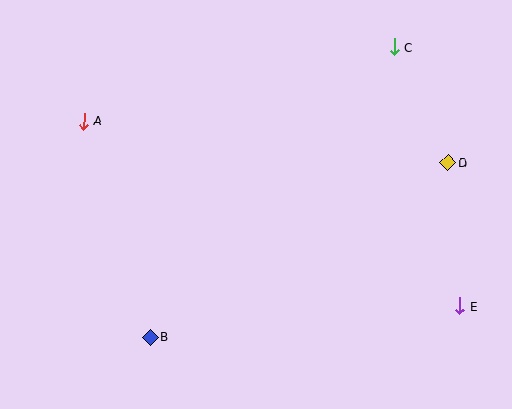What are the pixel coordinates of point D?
Point D is at (448, 163).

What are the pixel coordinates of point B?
Point B is at (150, 337).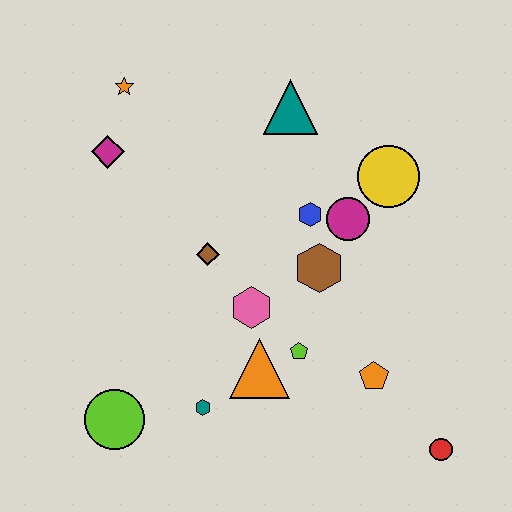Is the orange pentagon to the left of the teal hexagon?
No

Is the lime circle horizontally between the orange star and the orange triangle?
No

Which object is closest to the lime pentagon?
The orange triangle is closest to the lime pentagon.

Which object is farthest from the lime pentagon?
The orange star is farthest from the lime pentagon.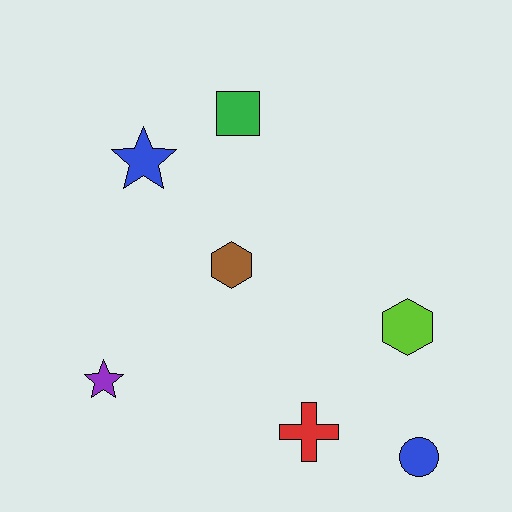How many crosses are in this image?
There is 1 cross.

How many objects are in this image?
There are 7 objects.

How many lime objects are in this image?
There is 1 lime object.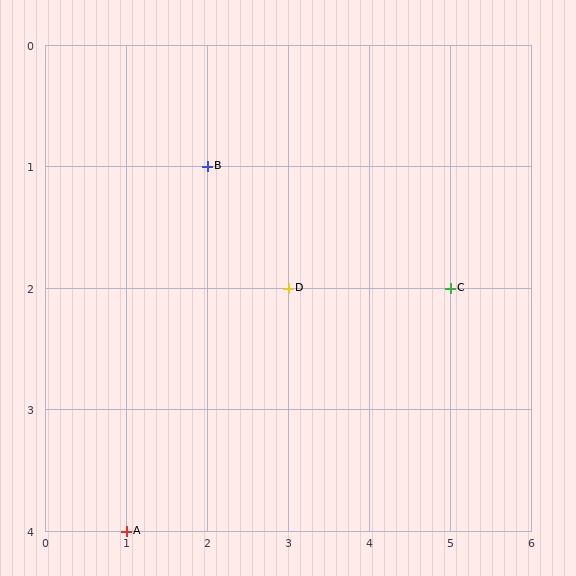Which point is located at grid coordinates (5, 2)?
Point C is at (5, 2).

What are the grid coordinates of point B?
Point B is at grid coordinates (2, 1).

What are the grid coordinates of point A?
Point A is at grid coordinates (1, 4).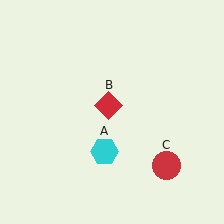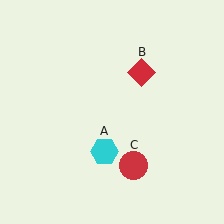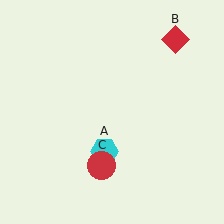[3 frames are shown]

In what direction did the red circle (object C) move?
The red circle (object C) moved left.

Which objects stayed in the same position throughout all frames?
Cyan hexagon (object A) remained stationary.